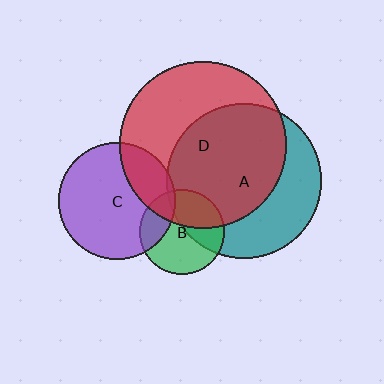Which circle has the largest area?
Circle D (red).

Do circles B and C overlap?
Yes.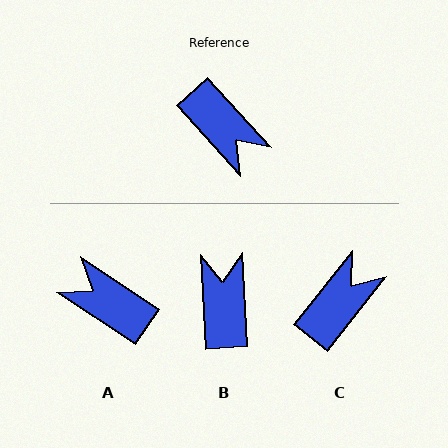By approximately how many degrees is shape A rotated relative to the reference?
Approximately 166 degrees clockwise.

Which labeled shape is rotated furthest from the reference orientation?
A, about 166 degrees away.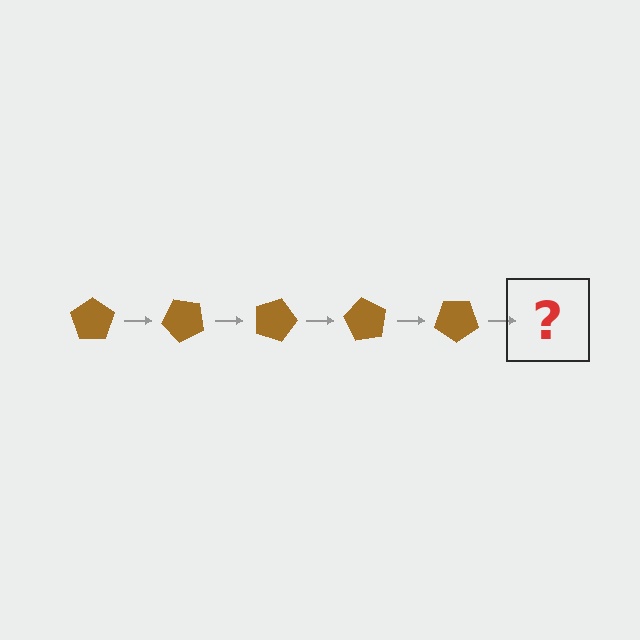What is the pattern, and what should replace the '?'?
The pattern is that the pentagon rotates 45 degrees each step. The '?' should be a brown pentagon rotated 225 degrees.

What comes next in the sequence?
The next element should be a brown pentagon rotated 225 degrees.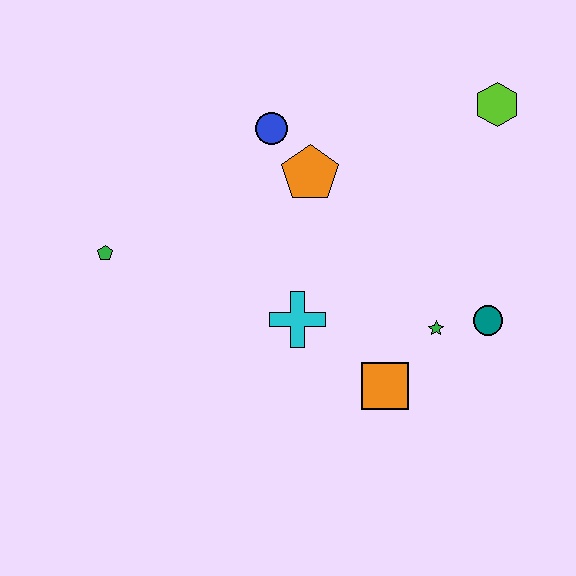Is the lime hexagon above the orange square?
Yes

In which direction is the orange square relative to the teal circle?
The orange square is to the left of the teal circle.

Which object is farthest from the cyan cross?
The lime hexagon is farthest from the cyan cross.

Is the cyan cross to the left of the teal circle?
Yes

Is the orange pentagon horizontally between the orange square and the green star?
No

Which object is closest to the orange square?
The green star is closest to the orange square.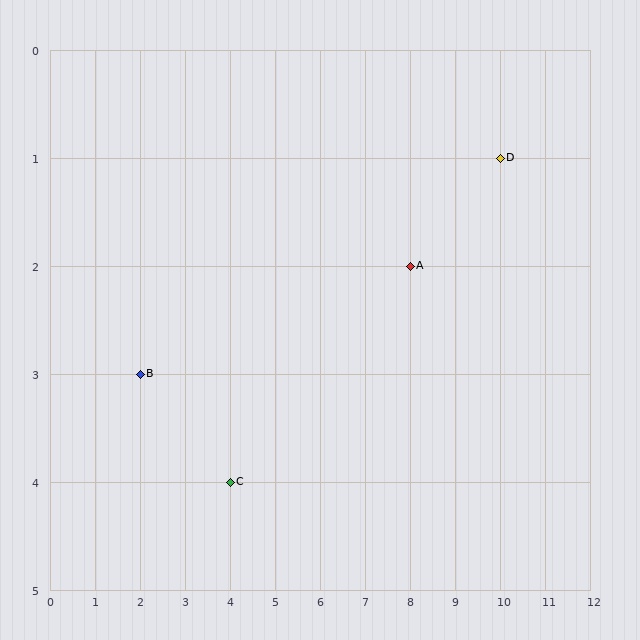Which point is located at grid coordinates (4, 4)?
Point C is at (4, 4).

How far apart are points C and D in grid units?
Points C and D are 6 columns and 3 rows apart (about 6.7 grid units diagonally).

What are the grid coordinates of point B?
Point B is at grid coordinates (2, 3).